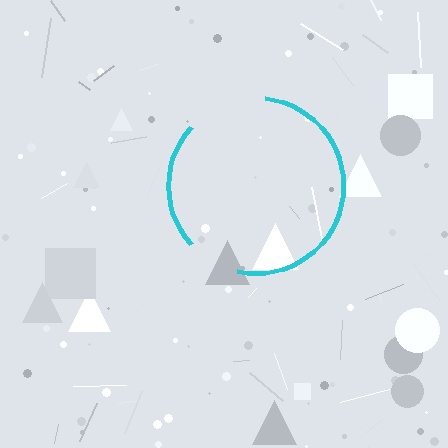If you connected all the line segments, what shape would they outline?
They would outline a circle.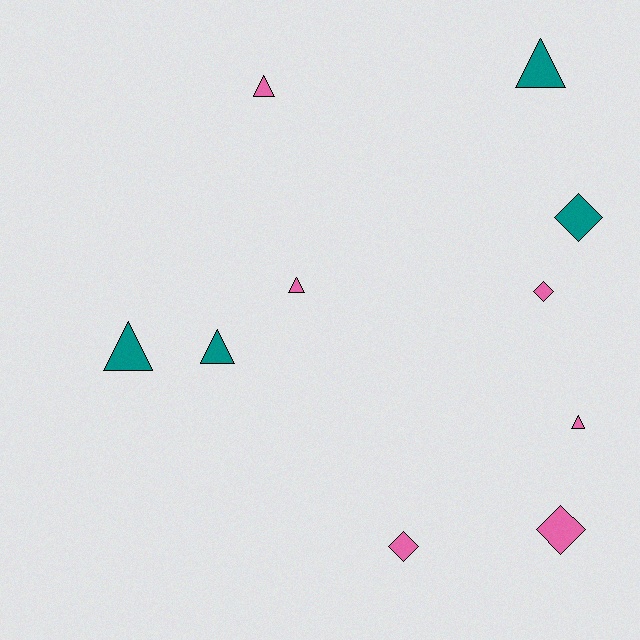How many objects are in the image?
There are 10 objects.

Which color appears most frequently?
Pink, with 6 objects.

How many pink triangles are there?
There are 3 pink triangles.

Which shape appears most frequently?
Triangle, with 6 objects.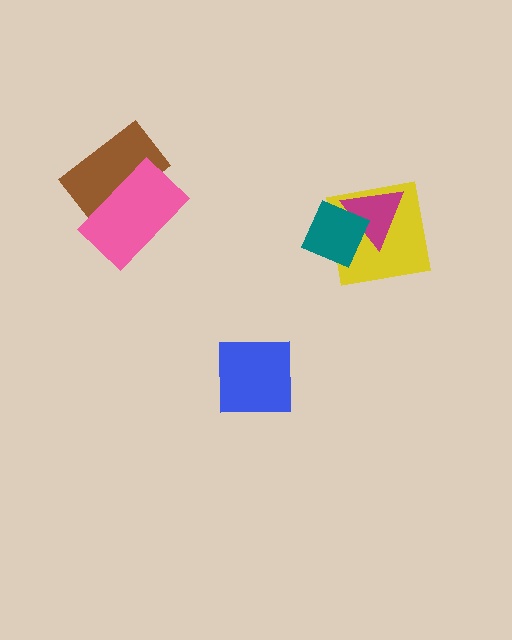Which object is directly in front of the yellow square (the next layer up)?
The magenta triangle is directly in front of the yellow square.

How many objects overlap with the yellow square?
2 objects overlap with the yellow square.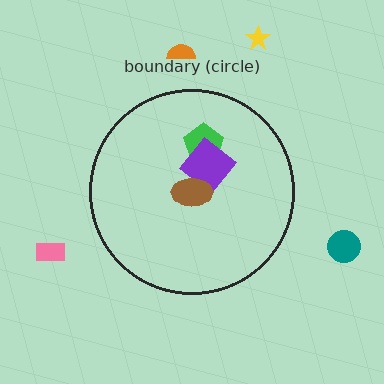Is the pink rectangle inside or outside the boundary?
Outside.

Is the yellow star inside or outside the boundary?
Outside.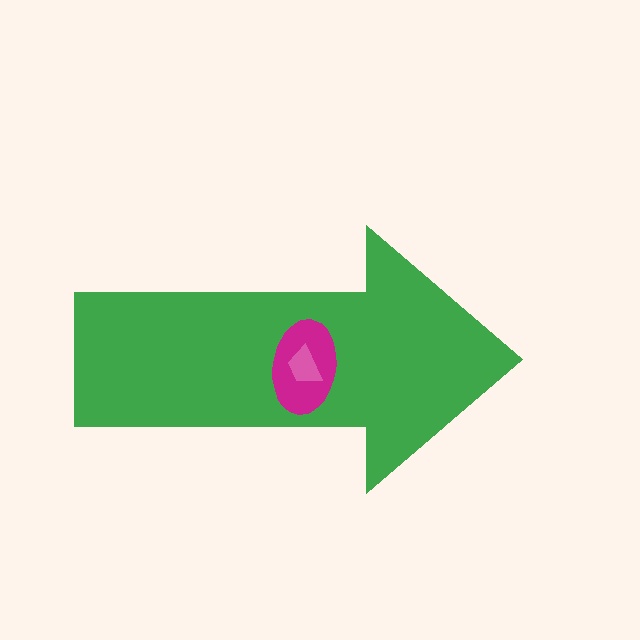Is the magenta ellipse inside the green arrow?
Yes.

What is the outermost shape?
The green arrow.